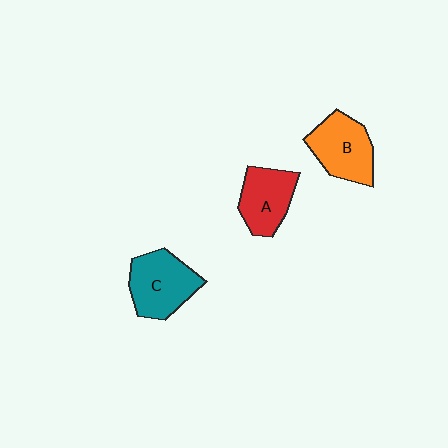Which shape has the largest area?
Shape C (teal).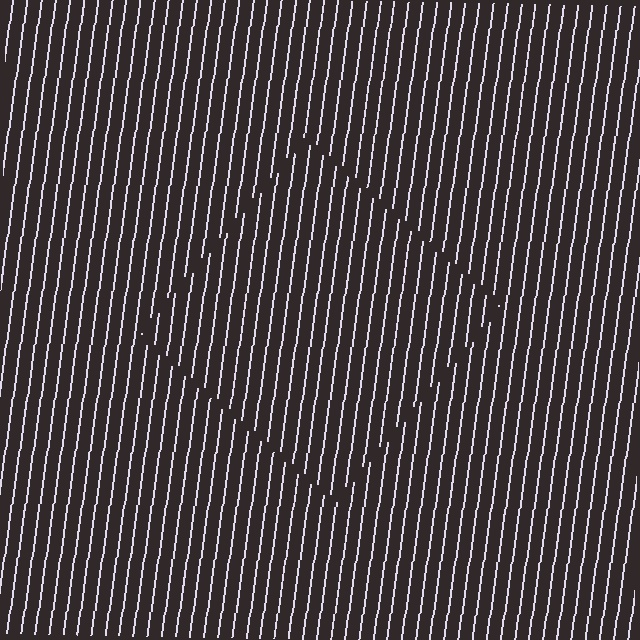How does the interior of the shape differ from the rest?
The interior of the shape contains the same grating, shifted by half a period — the contour is defined by the phase discontinuity where line-ends from the inner and outer gratings abut.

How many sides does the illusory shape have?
4 sides — the line-ends trace a square.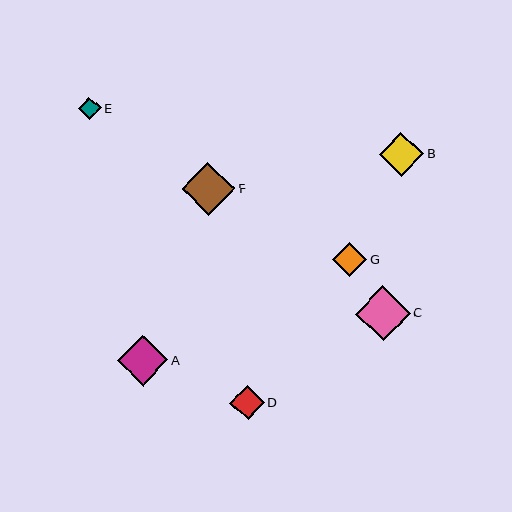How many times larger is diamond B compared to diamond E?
Diamond B is approximately 1.9 times the size of diamond E.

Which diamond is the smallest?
Diamond E is the smallest with a size of approximately 23 pixels.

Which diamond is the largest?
Diamond C is the largest with a size of approximately 55 pixels.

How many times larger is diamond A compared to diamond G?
Diamond A is approximately 1.5 times the size of diamond G.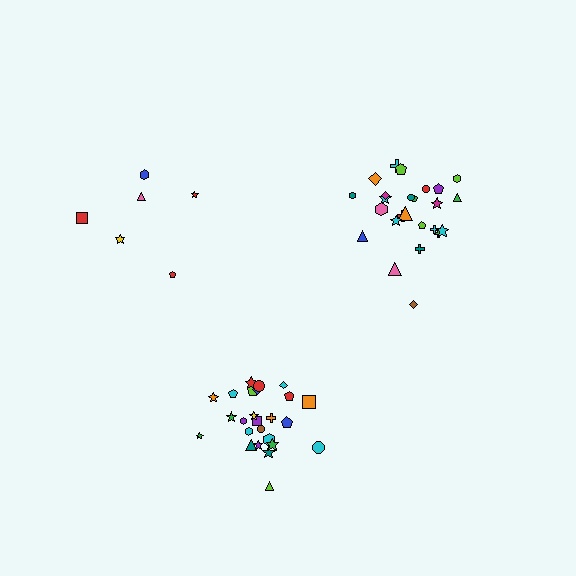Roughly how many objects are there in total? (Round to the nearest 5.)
Roughly 55 objects in total.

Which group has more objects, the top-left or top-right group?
The top-right group.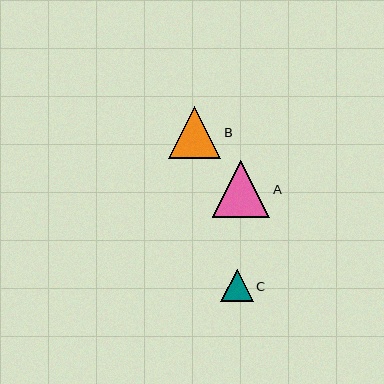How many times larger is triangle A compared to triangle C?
Triangle A is approximately 1.8 times the size of triangle C.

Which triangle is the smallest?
Triangle C is the smallest with a size of approximately 33 pixels.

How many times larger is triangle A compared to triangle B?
Triangle A is approximately 1.1 times the size of triangle B.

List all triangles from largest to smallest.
From largest to smallest: A, B, C.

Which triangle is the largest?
Triangle A is the largest with a size of approximately 57 pixels.